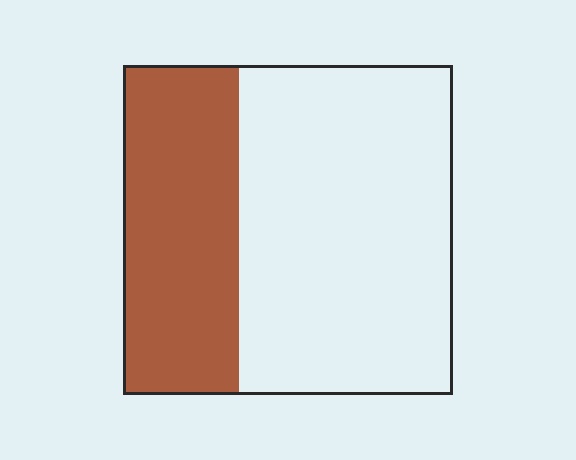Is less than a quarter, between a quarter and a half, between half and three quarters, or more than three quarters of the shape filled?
Between a quarter and a half.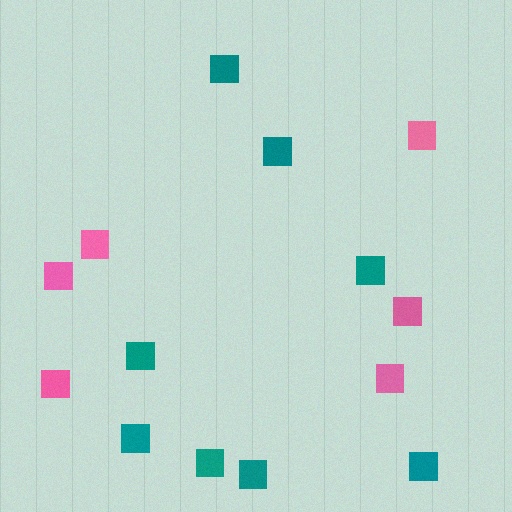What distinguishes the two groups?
There are 2 groups: one group of teal squares (8) and one group of pink squares (6).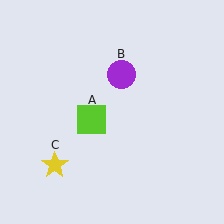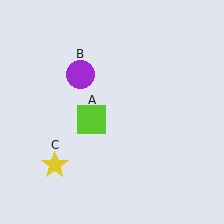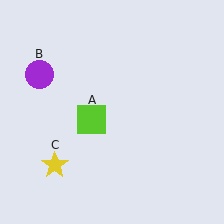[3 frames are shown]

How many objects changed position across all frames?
1 object changed position: purple circle (object B).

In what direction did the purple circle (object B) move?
The purple circle (object B) moved left.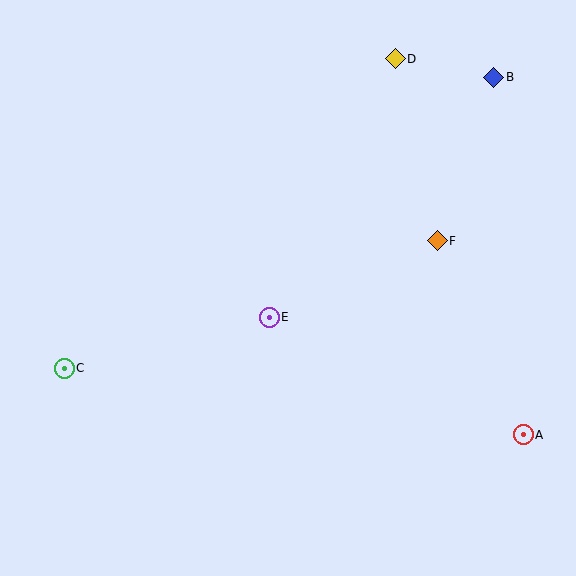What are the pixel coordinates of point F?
Point F is at (437, 241).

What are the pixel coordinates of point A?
Point A is at (523, 435).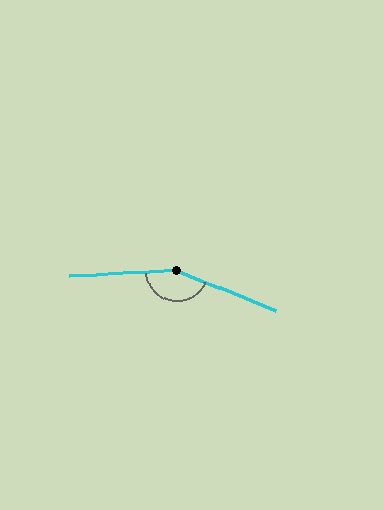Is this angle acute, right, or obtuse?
It is obtuse.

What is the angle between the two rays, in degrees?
Approximately 156 degrees.